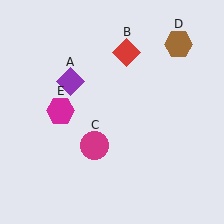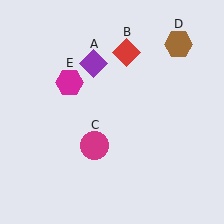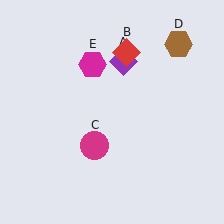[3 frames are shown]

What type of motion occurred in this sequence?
The purple diamond (object A), magenta hexagon (object E) rotated clockwise around the center of the scene.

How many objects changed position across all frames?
2 objects changed position: purple diamond (object A), magenta hexagon (object E).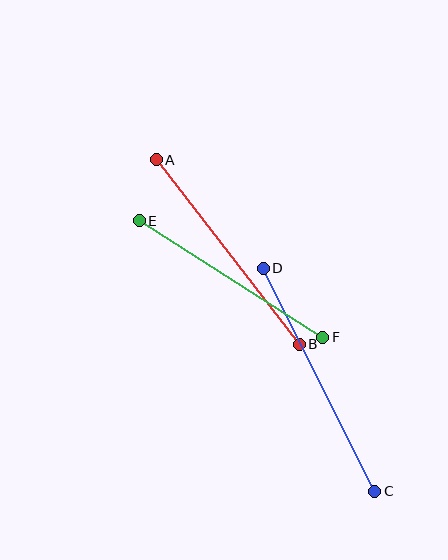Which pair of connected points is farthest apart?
Points C and D are farthest apart.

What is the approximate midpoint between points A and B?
The midpoint is at approximately (228, 252) pixels.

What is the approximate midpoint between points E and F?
The midpoint is at approximately (231, 279) pixels.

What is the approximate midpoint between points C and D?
The midpoint is at approximately (319, 380) pixels.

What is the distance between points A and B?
The distance is approximately 234 pixels.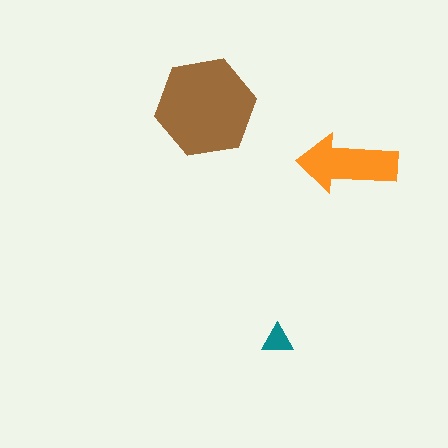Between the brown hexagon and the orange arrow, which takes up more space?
The brown hexagon.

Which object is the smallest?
The teal triangle.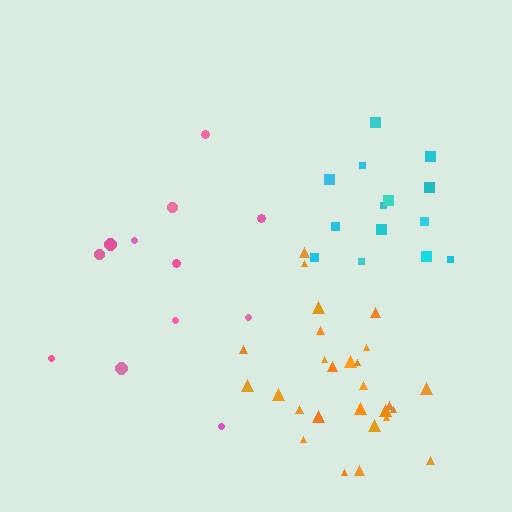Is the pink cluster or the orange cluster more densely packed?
Orange.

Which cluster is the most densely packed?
Cyan.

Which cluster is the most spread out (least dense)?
Pink.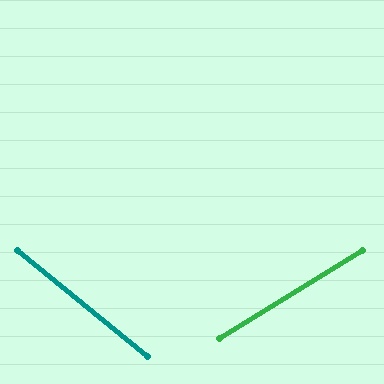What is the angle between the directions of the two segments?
Approximately 71 degrees.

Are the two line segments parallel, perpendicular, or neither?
Neither parallel nor perpendicular — they differ by about 71°.